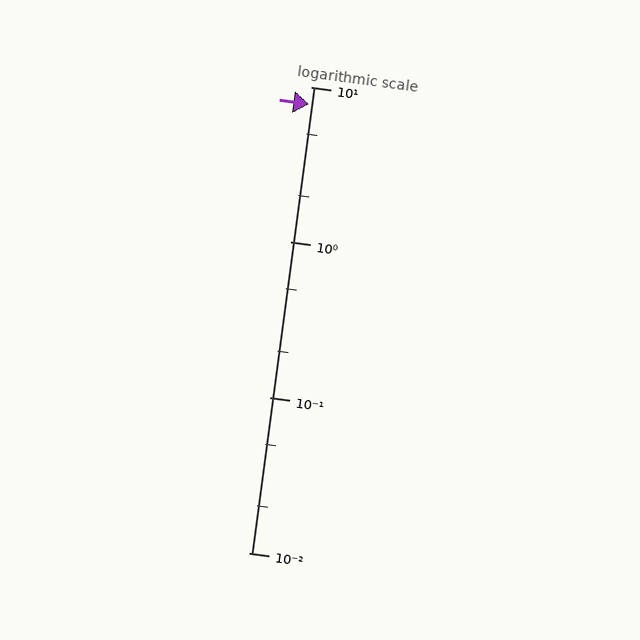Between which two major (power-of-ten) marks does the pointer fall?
The pointer is between 1 and 10.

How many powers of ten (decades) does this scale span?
The scale spans 3 decades, from 0.01 to 10.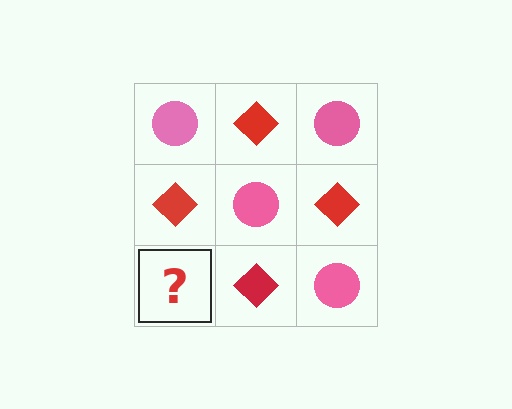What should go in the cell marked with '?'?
The missing cell should contain a pink circle.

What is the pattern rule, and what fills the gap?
The rule is that it alternates pink circle and red diamond in a checkerboard pattern. The gap should be filled with a pink circle.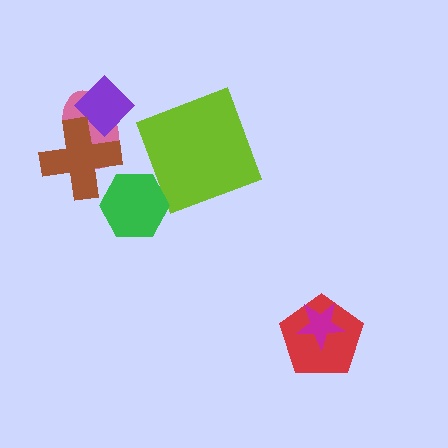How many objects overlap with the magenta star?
1 object overlaps with the magenta star.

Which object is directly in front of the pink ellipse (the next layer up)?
The purple diamond is directly in front of the pink ellipse.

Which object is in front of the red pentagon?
The magenta star is in front of the red pentagon.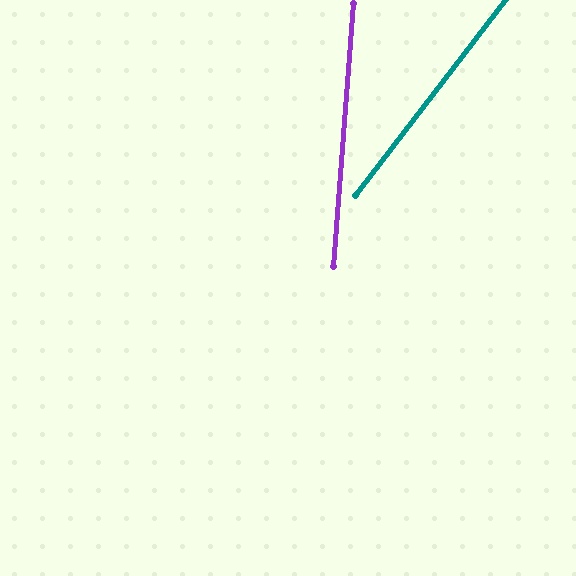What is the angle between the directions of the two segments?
Approximately 33 degrees.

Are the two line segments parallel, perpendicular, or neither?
Neither parallel nor perpendicular — they differ by about 33°.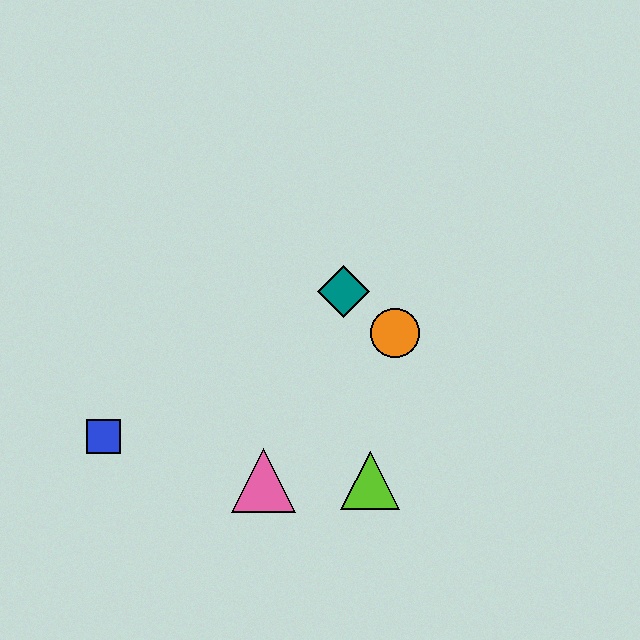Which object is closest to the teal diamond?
The orange circle is closest to the teal diamond.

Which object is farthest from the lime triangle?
The blue square is farthest from the lime triangle.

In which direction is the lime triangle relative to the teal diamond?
The lime triangle is below the teal diamond.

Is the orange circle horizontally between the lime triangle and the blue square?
No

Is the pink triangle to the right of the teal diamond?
No